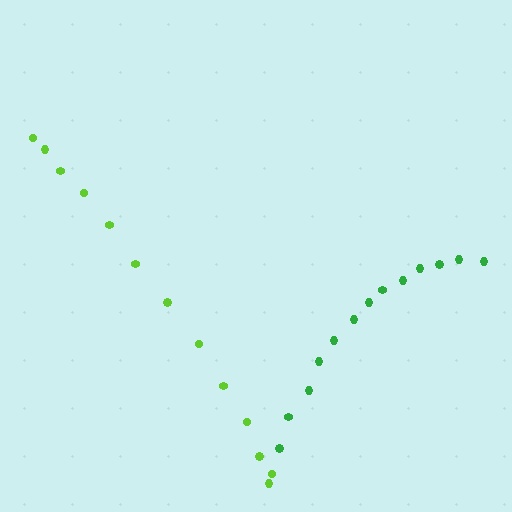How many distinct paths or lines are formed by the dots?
There are 2 distinct paths.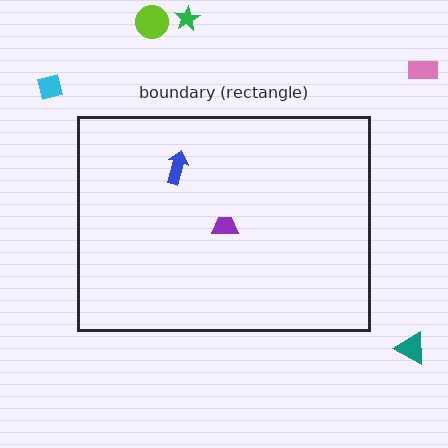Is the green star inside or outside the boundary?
Outside.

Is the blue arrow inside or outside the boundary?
Inside.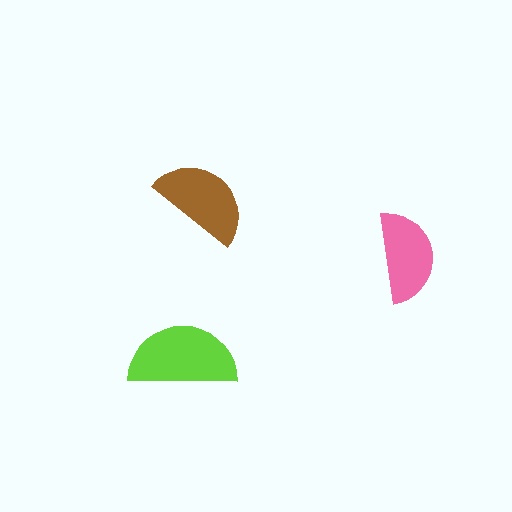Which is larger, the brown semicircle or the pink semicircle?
The brown one.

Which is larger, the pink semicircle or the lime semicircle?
The lime one.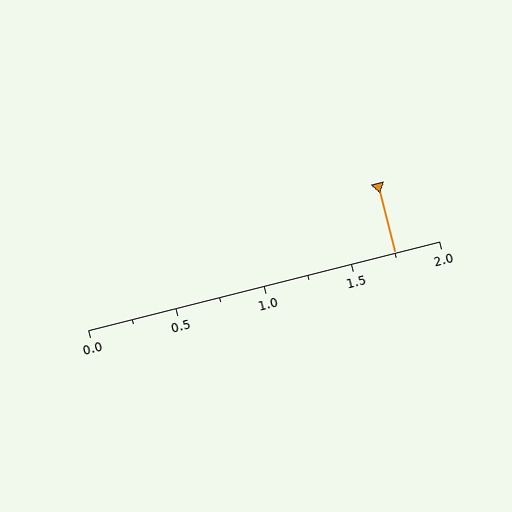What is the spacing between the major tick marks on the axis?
The major ticks are spaced 0.5 apart.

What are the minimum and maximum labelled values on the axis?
The axis runs from 0.0 to 2.0.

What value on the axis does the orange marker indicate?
The marker indicates approximately 1.75.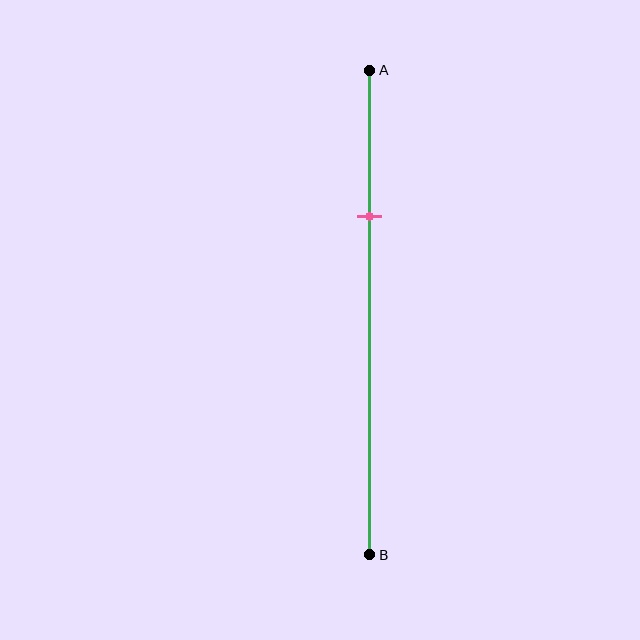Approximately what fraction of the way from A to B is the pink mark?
The pink mark is approximately 30% of the way from A to B.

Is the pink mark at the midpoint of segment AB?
No, the mark is at about 30% from A, not at the 50% midpoint.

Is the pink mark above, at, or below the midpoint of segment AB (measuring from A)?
The pink mark is above the midpoint of segment AB.